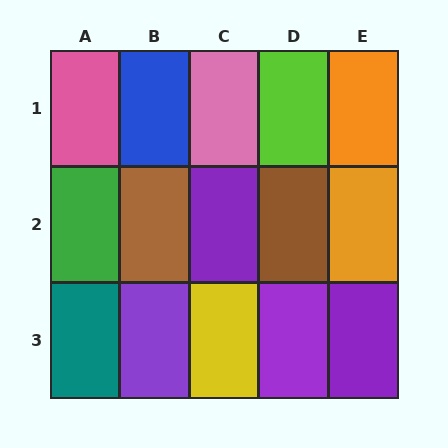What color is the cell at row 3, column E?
Purple.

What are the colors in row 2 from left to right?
Green, brown, purple, brown, orange.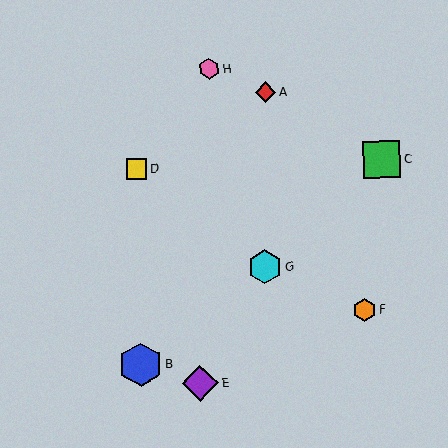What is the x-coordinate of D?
Object D is at x≈136.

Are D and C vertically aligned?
No, D is at x≈136 and C is at x≈382.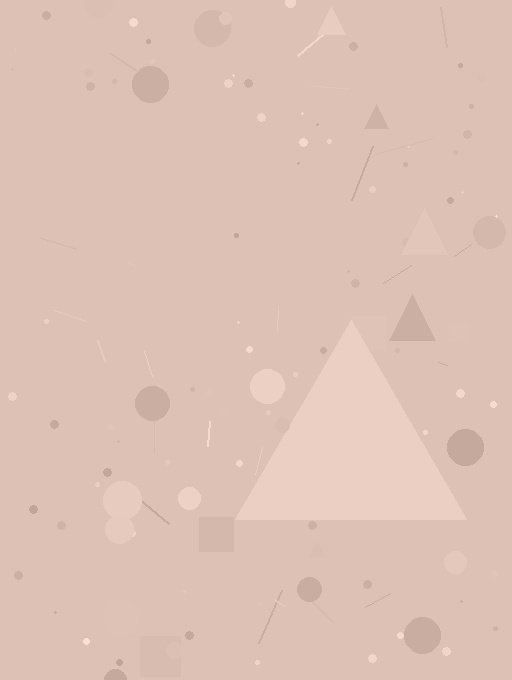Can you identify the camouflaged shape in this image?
The camouflaged shape is a triangle.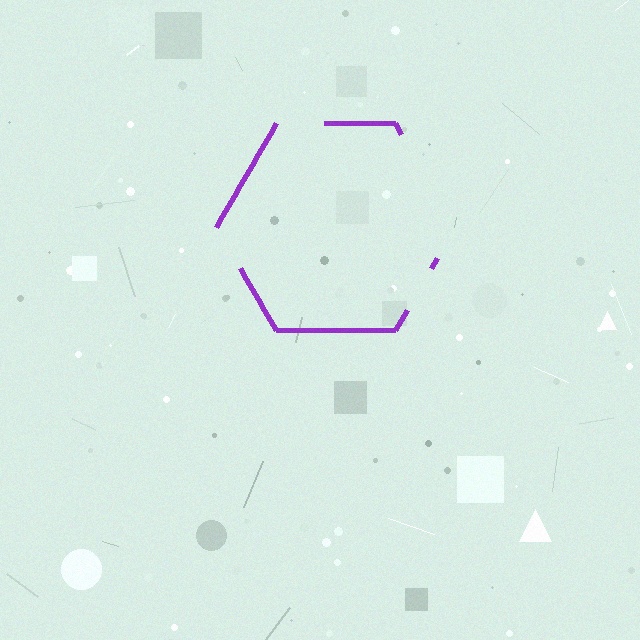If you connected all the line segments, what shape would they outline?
They would outline a hexagon.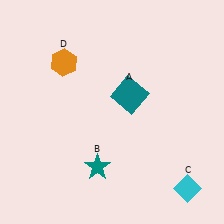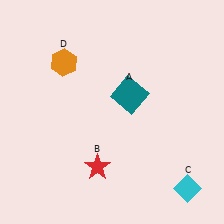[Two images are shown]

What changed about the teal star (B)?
In Image 1, B is teal. In Image 2, it changed to red.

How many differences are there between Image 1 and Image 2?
There is 1 difference between the two images.